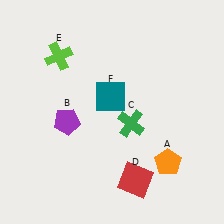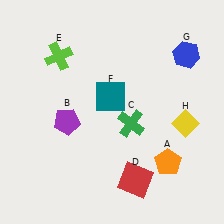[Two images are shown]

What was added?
A blue hexagon (G), a yellow diamond (H) were added in Image 2.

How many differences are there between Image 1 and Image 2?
There are 2 differences between the two images.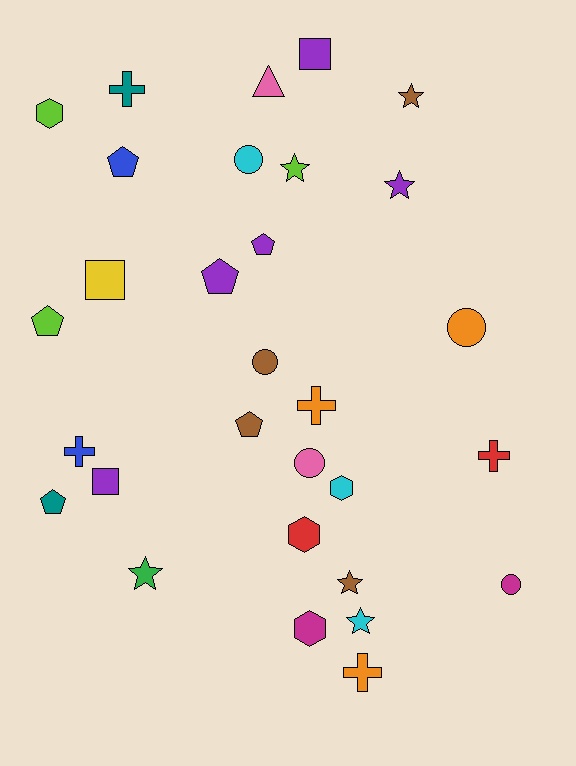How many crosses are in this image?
There are 5 crosses.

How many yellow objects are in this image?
There is 1 yellow object.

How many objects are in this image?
There are 30 objects.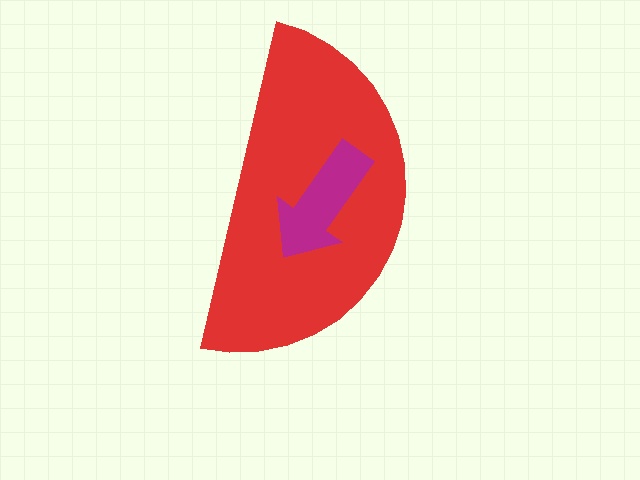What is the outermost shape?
The red semicircle.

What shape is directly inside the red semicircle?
The magenta arrow.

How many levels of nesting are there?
2.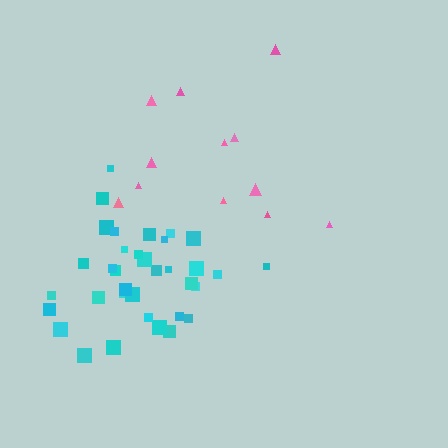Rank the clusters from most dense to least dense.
cyan, pink.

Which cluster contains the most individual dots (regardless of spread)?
Cyan (35).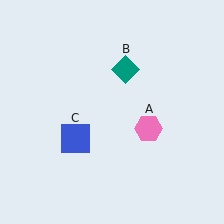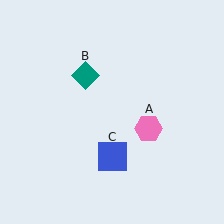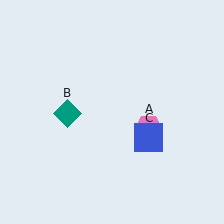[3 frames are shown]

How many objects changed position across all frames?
2 objects changed position: teal diamond (object B), blue square (object C).